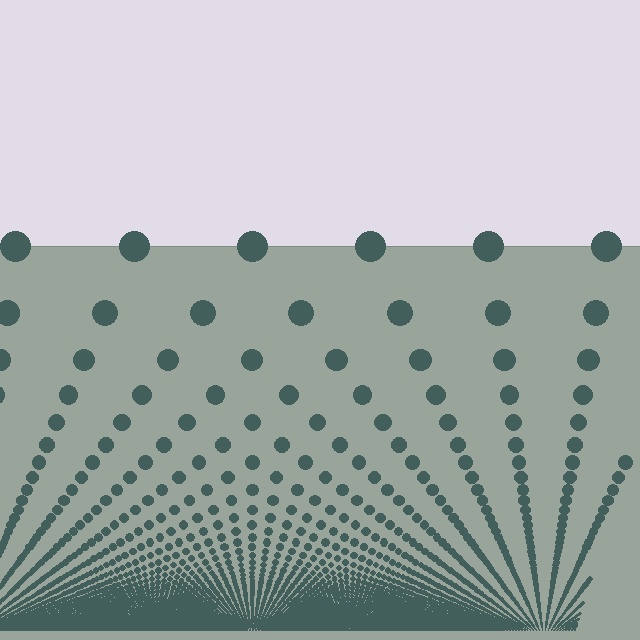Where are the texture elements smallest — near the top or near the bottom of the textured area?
Near the bottom.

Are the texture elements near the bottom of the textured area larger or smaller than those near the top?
Smaller. The gradient is inverted — elements near the bottom are smaller and denser.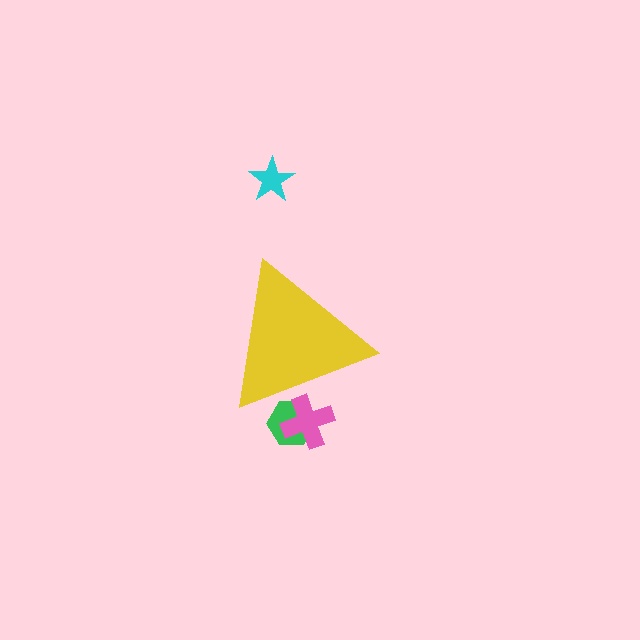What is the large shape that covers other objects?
A yellow triangle.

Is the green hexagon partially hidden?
Yes, the green hexagon is partially hidden behind the yellow triangle.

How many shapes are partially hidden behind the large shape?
2 shapes are partially hidden.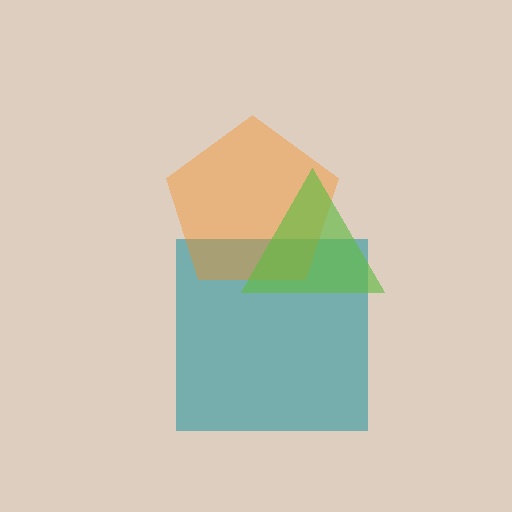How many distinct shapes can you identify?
There are 3 distinct shapes: a teal square, an orange pentagon, a lime triangle.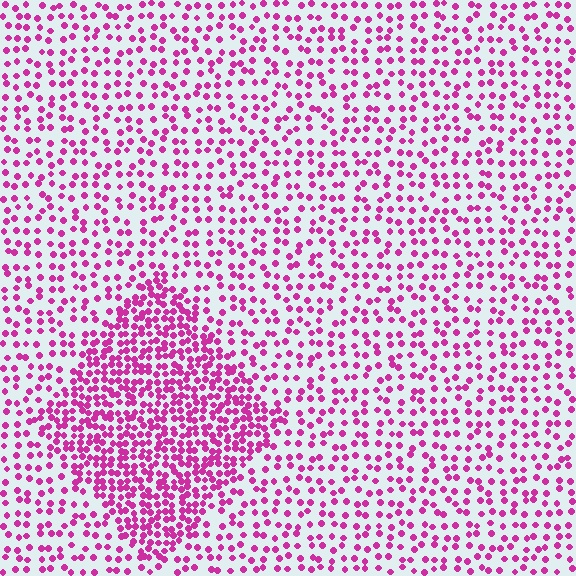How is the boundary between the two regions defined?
The boundary is defined by a change in element density (approximately 2.2x ratio). All elements are the same color, size, and shape.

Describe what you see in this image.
The image contains small magenta elements arranged at two different densities. A diamond-shaped region is visible where the elements are more densely packed than the surrounding area.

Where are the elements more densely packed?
The elements are more densely packed inside the diamond boundary.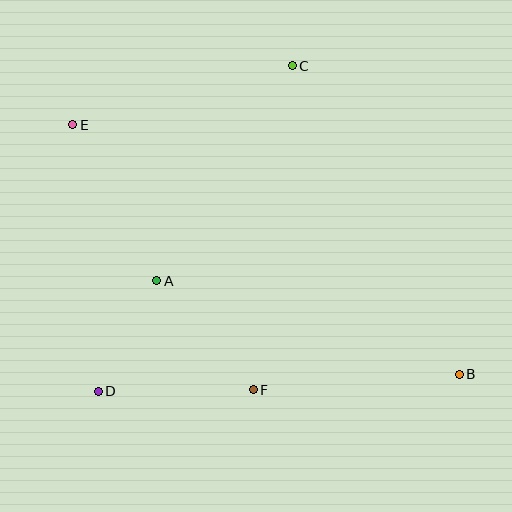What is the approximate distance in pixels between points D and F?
The distance between D and F is approximately 155 pixels.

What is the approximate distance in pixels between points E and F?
The distance between E and F is approximately 320 pixels.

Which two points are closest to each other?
Points A and D are closest to each other.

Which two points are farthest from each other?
Points B and E are farthest from each other.